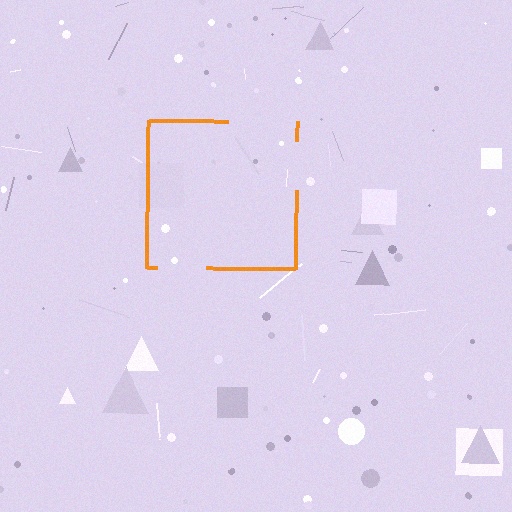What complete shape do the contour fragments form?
The contour fragments form a square.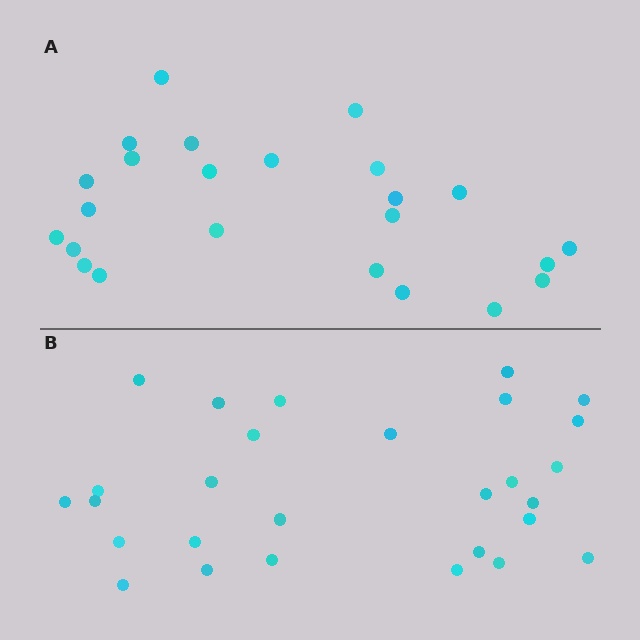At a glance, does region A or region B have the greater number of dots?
Region B (the bottom region) has more dots.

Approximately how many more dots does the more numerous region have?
Region B has about 4 more dots than region A.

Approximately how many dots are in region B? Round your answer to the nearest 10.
About 30 dots. (The exact count is 28, which rounds to 30.)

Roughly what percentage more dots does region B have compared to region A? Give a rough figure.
About 15% more.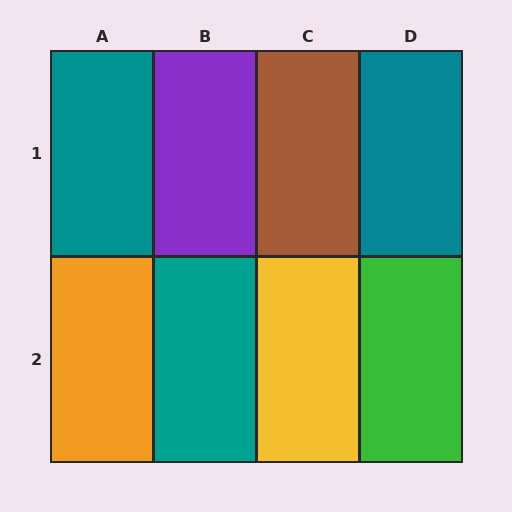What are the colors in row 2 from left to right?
Orange, teal, yellow, green.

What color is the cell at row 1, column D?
Teal.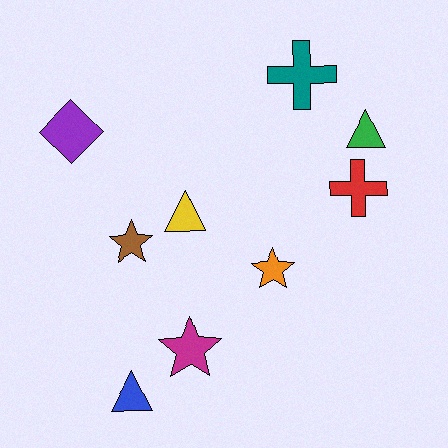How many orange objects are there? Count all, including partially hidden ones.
There is 1 orange object.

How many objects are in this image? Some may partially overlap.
There are 9 objects.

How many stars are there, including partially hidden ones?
There are 3 stars.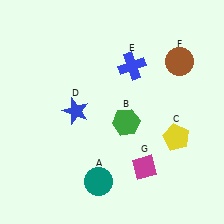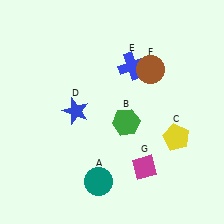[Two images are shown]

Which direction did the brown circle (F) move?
The brown circle (F) moved left.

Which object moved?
The brown circle (F) moved left.